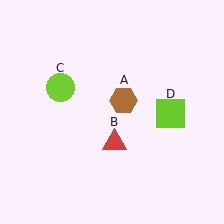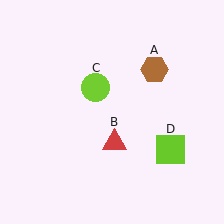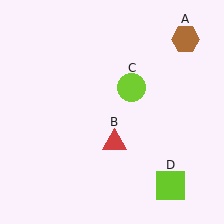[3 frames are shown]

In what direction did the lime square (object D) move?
The lime square (object D) moved down.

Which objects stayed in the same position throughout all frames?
Red triangle (object B) remained stationary.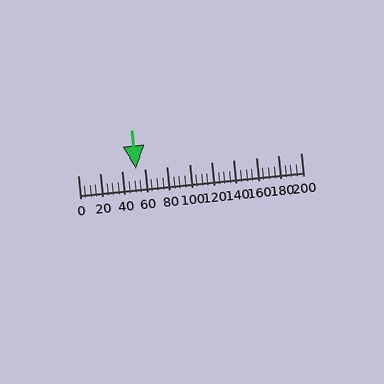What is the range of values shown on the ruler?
The ruler shows values from 0 to 200.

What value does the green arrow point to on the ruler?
The green arrow points to approximately 52.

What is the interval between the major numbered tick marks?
The major tick marks are spaced 20 units apart.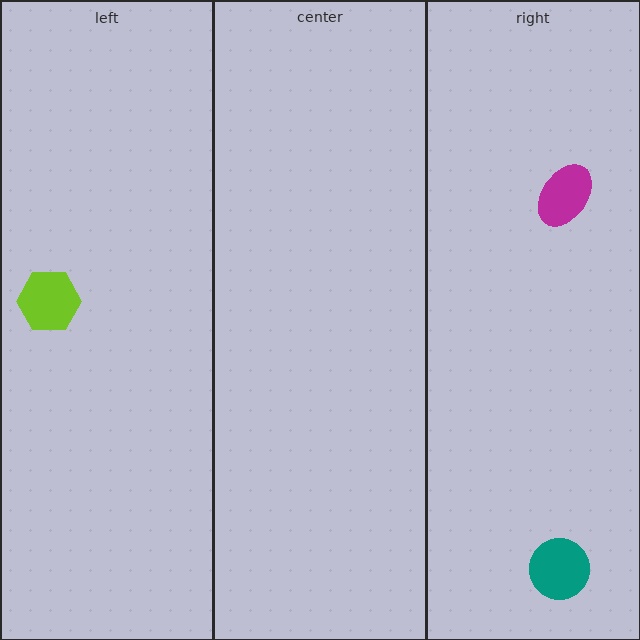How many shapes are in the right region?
2.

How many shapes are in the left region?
1.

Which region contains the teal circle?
The right region.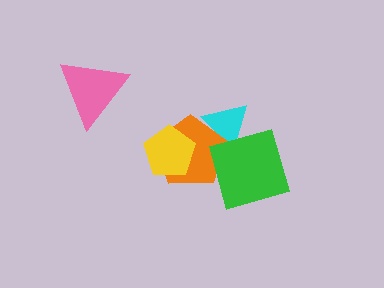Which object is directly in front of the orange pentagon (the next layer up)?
The green diamond is directly in front of the orange pentagon.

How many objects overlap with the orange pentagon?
3 objects overlap with the orange pentagon.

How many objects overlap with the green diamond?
2 objects overlap with the green diamond.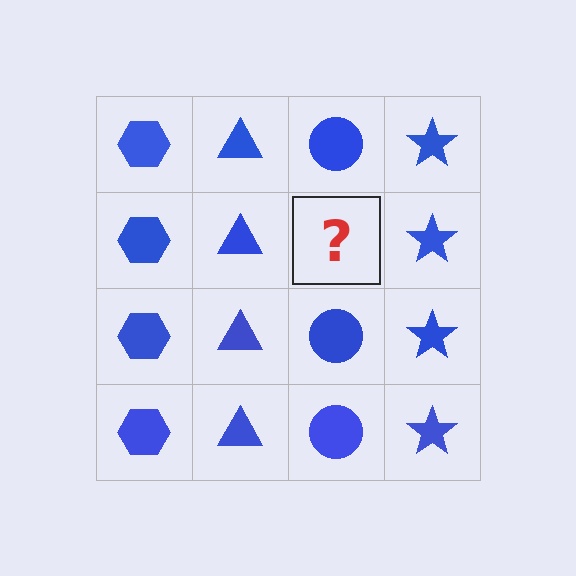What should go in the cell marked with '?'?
The missing cell should contain a blue circle.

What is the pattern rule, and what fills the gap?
The rule is that each column has a consistent shape. The gap should be filled with a blue circle.